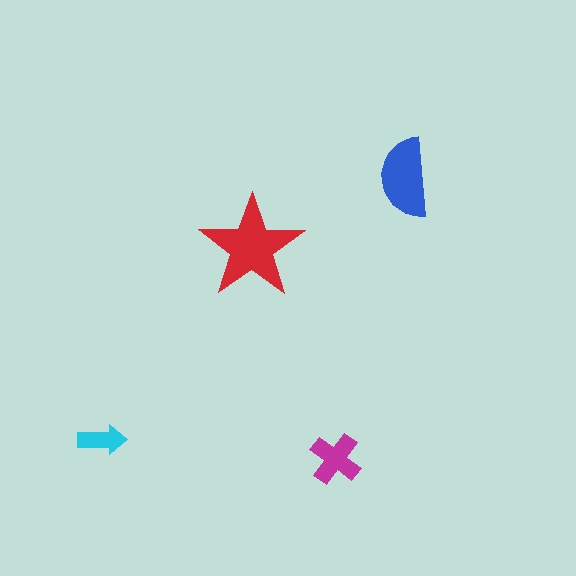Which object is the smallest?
The cyan arrow.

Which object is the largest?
The red star.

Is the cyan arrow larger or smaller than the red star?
Smaller.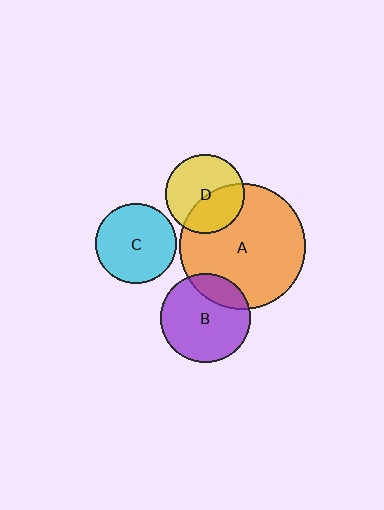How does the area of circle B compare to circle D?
Approximately 1.3 times.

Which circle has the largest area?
Circle A (orange).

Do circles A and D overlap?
Yes.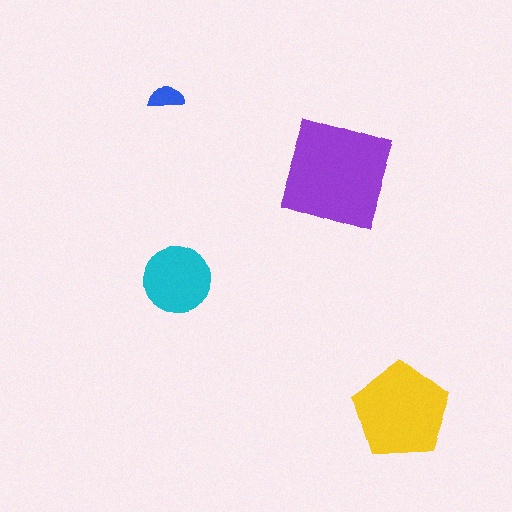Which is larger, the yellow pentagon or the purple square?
The purple square.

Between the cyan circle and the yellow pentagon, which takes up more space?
The yellow pentagon.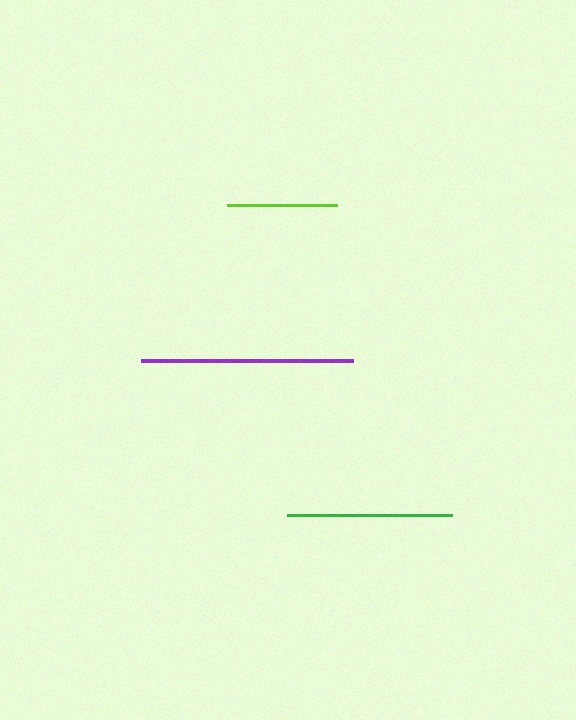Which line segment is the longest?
The purple line is the longest at approximately 213 pixels.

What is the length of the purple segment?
The purple segment is approximately 213 pixels long.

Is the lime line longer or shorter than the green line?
The green line is longer than the lime line.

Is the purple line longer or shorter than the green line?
The purple line is longer than the green line.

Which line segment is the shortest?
The lime line is the shortest at approximately 109 pixels.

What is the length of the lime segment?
The lime segment is approximately 109 pixels long.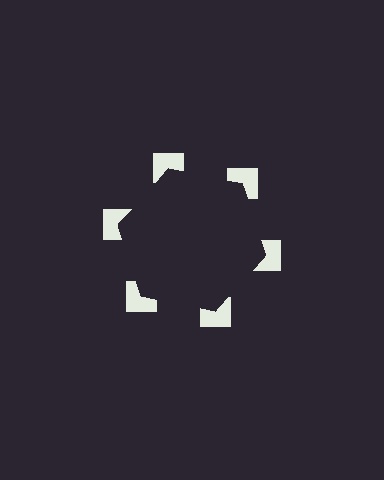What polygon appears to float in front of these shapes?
An illusory hexagon — its edges are inferred from the aligned wedge cuts in the notched squares, not physically drawn.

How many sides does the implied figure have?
6 sides.